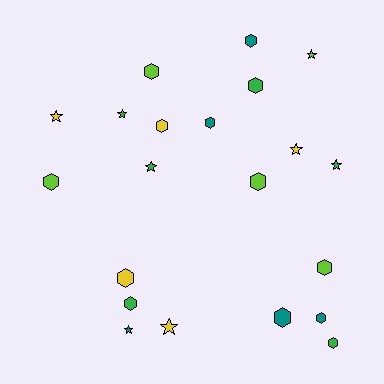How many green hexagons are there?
There are 3 green hexagons.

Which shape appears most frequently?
Hexagon, with 13 objects.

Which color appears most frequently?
Green, with 6 objects.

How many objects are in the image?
There are 21 objects.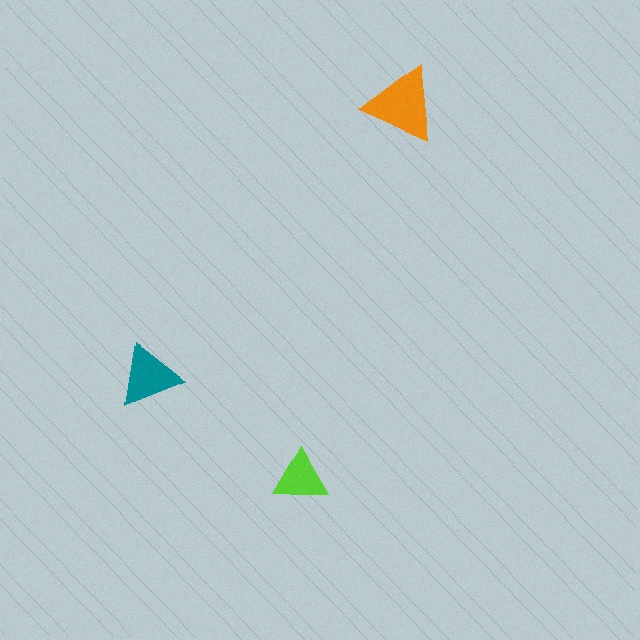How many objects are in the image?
There are 3 objects in the image.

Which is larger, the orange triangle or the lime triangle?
The orange one.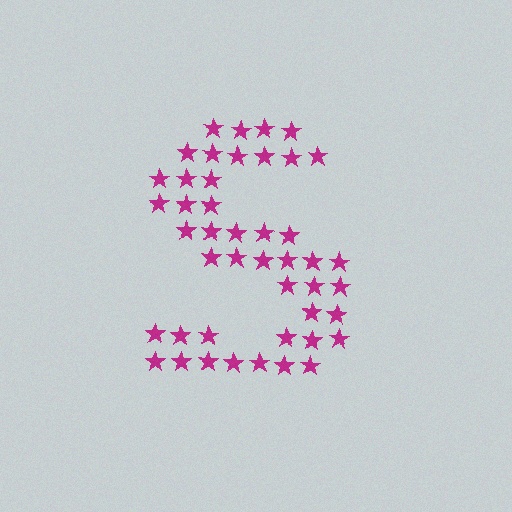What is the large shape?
The large shape is the letter S.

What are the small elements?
The small elements are stars.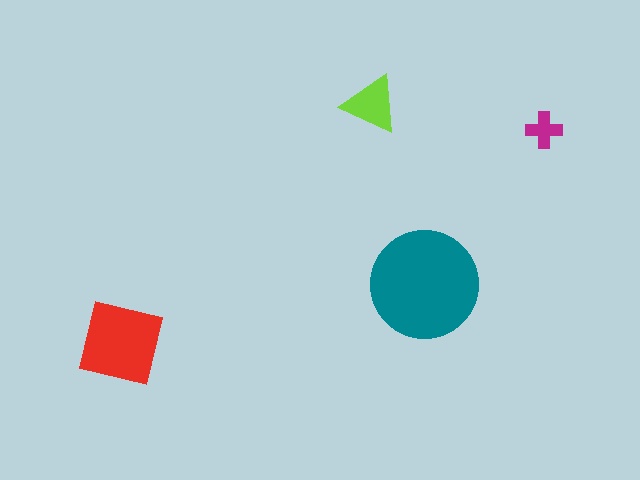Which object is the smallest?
The magenta cross.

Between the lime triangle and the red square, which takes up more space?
The red square.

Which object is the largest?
The teal circle.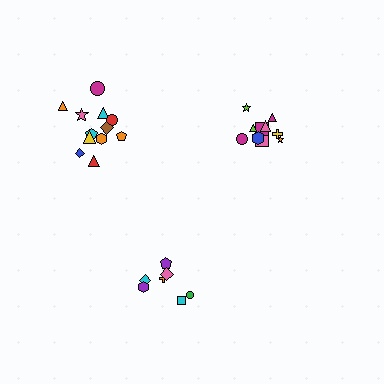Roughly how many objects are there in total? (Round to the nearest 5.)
Roughly 30 objects in total.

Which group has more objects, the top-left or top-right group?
The top-left group.